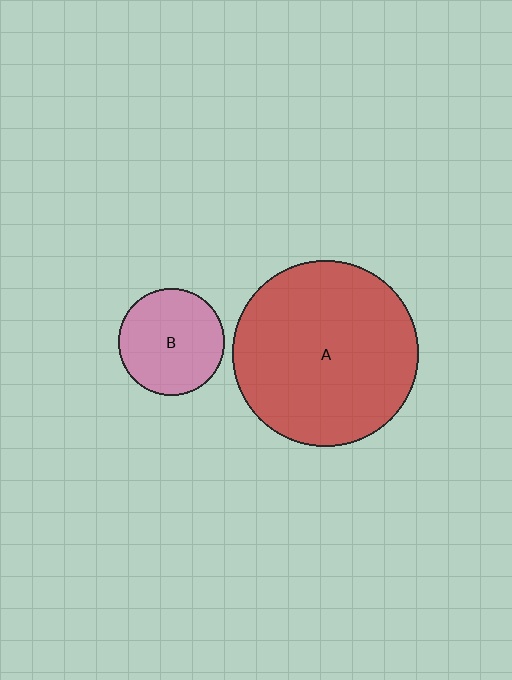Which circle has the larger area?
Circle A (red).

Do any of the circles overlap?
No, none of the circles overlap.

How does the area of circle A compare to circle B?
Approximately 3.1 times.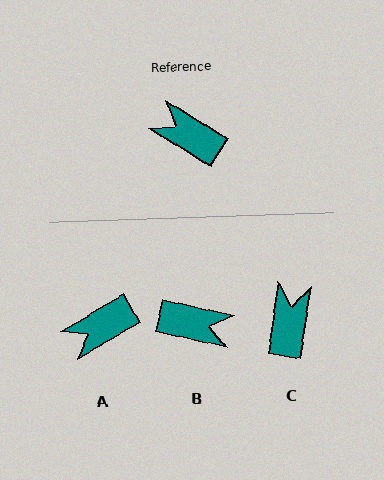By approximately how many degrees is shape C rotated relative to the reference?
Approximately 66 degrees clockwise.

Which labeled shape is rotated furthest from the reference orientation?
B, about 161 degrees away.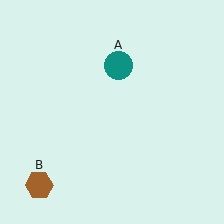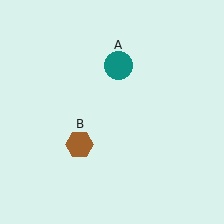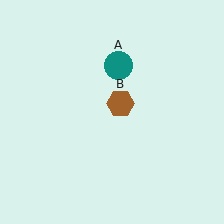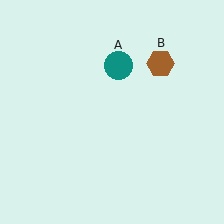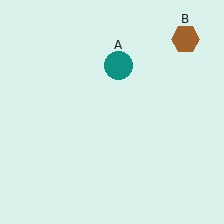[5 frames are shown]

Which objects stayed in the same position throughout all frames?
Teal circle (object A) remained stationary.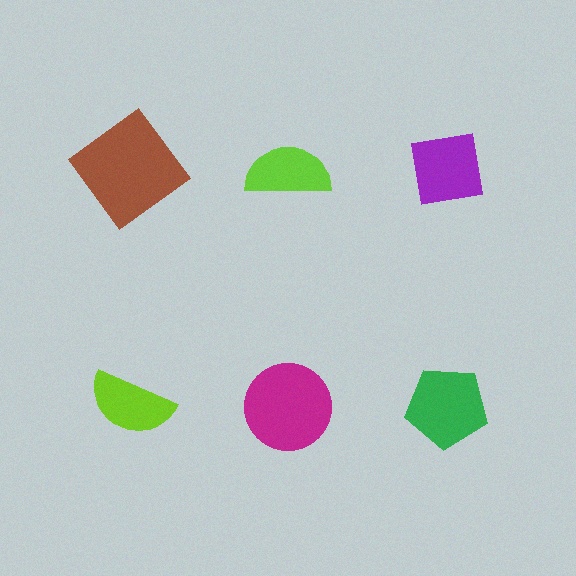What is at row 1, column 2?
A lime semicircle.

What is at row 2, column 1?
A lime semicircle.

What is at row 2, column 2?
A magenta circle.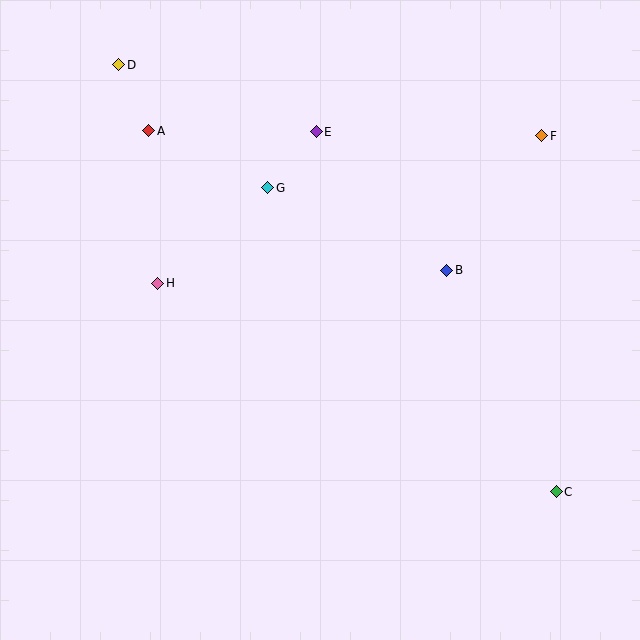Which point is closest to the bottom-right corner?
Point C is closest to the bottom-right corner.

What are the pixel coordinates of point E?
Point E is at (316, 132).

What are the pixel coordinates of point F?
Point F is at (542, 136).